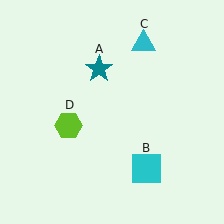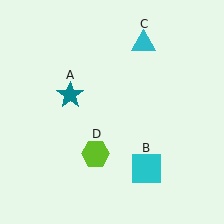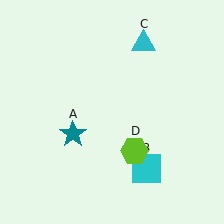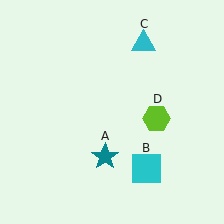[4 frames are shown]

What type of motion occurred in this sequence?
The teal star (object A), lime hexagon (object D) rotated counterclockwise around the center of the scene.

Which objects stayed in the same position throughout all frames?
Cyan square (object B) and cyan triangle (object C) remained stationary.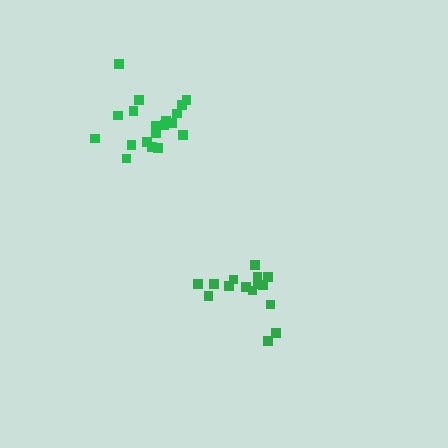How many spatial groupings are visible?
There are 2 spatial groupings.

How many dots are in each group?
Group 1: 19 dots, Group 2: 15 dots (34 total).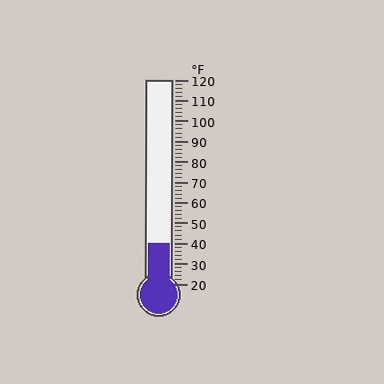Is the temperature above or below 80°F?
The temperature is below 80°F.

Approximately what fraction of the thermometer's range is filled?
The thermometer is filled to approximately 20% of its range.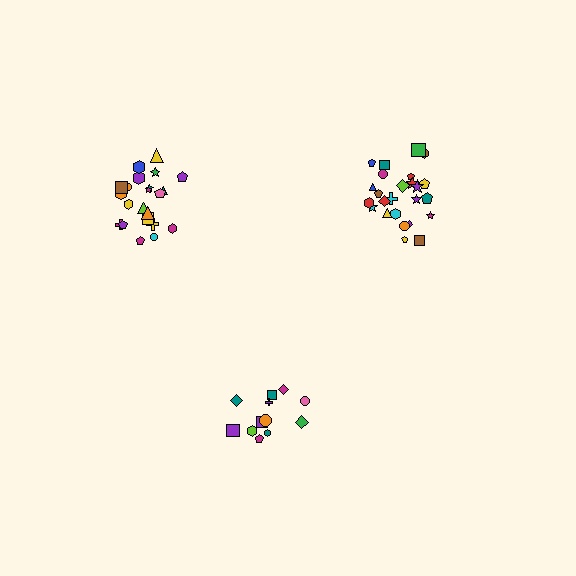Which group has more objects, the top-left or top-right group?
The top-right group.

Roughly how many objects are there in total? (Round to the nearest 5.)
Roughly 60 objects in total.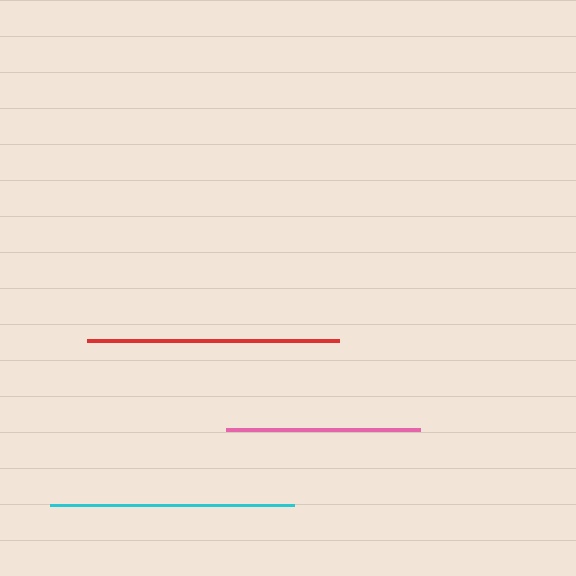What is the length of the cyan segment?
The cyan segment is approximately 245 pixels long.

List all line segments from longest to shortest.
From longest to shortest: red, cyan, pink.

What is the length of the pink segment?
The pink segment is approximately 194 pixels long.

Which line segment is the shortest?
The pink line is the shortest at approximately 194 pixels.